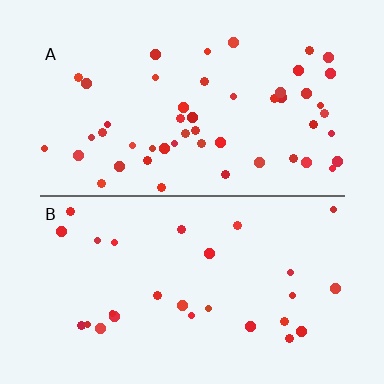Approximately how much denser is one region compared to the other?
Approximately 1.8× — region A over region B.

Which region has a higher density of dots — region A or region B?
A (the top).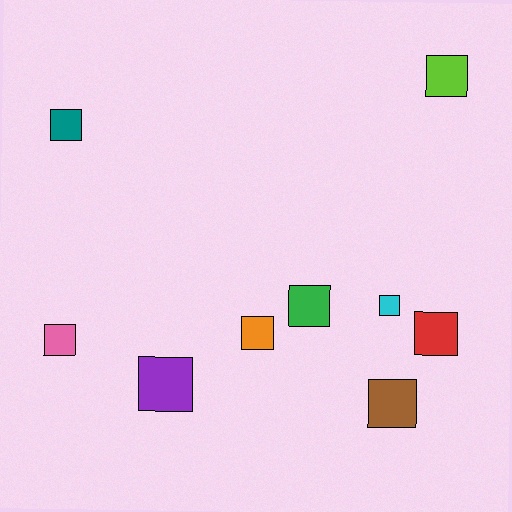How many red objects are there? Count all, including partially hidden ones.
There is 1 red object.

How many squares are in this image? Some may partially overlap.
There are 9 squares.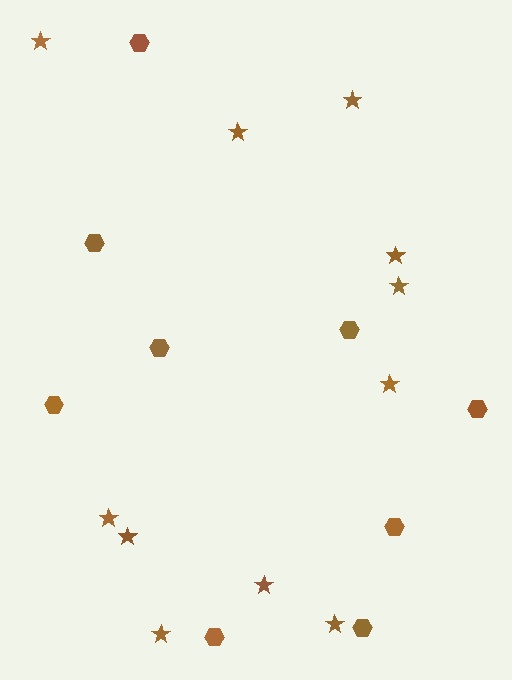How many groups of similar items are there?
There are 2 groups: one group of stars (11) and one group of hexagons (9).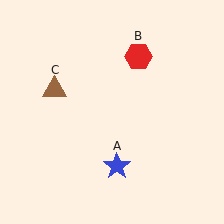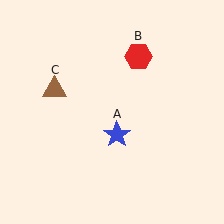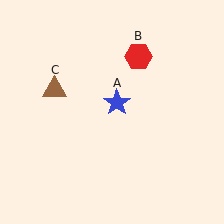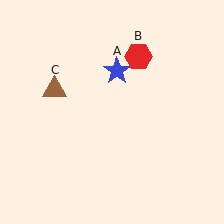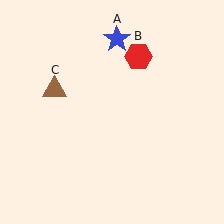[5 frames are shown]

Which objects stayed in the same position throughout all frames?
Red hexagon (object B) and brown triangle (object C) remained stationary.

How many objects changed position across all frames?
1 object changed position: blue star (object A).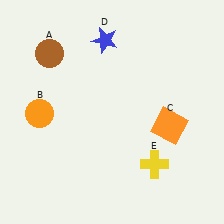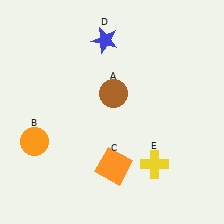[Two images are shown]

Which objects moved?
The objects that moved are: the brown circle (A), the orange circle (B), the orange square (C).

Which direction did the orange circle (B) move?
The orange circle (B) moved down.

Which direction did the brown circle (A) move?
The brown circle (A) moved right.